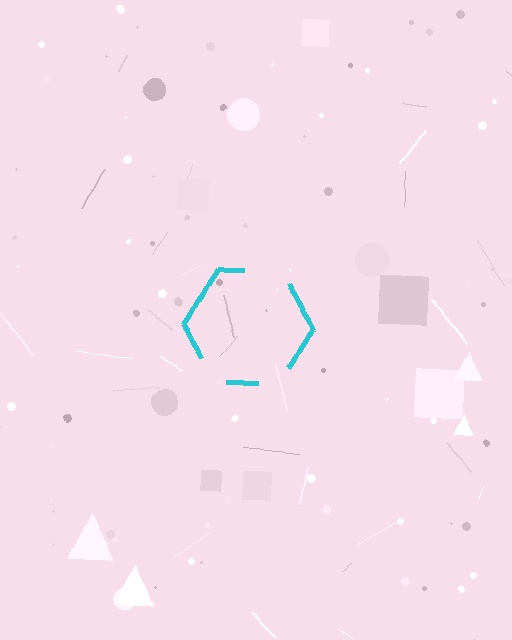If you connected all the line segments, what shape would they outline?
They would outline a hexagon.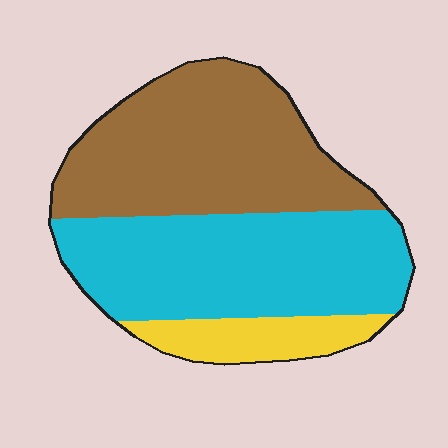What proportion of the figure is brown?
Brown covers 44% of the figure.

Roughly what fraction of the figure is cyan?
Cyan covers about 45% of the figure.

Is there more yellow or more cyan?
Cyan.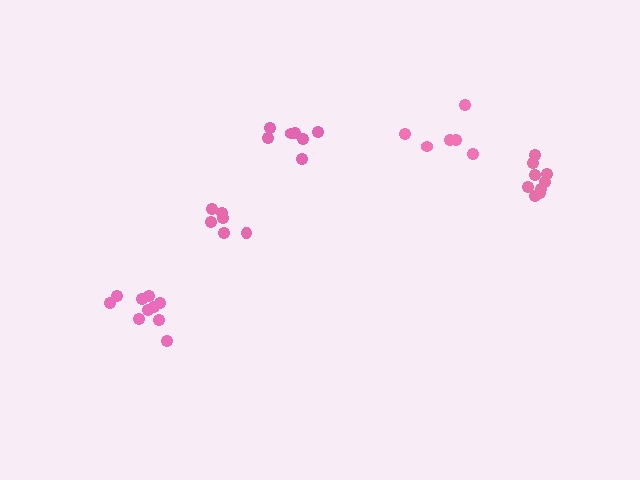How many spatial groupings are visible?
There are 5 spatial groupings.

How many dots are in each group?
Group 1: 7 dots, Group 2: 9 dots, Group 3: 6 dots, Group 4: 10 dots, Group 5: 6 dots (38 total).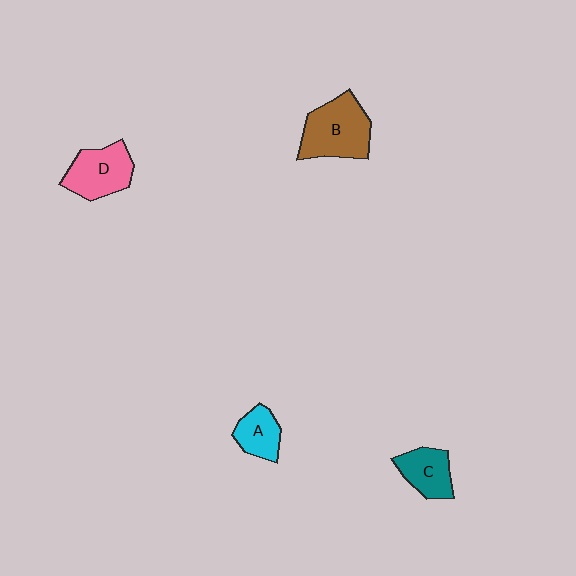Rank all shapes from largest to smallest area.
From largest to smallest: B (brown), D (pink), C (teal), A (cyan).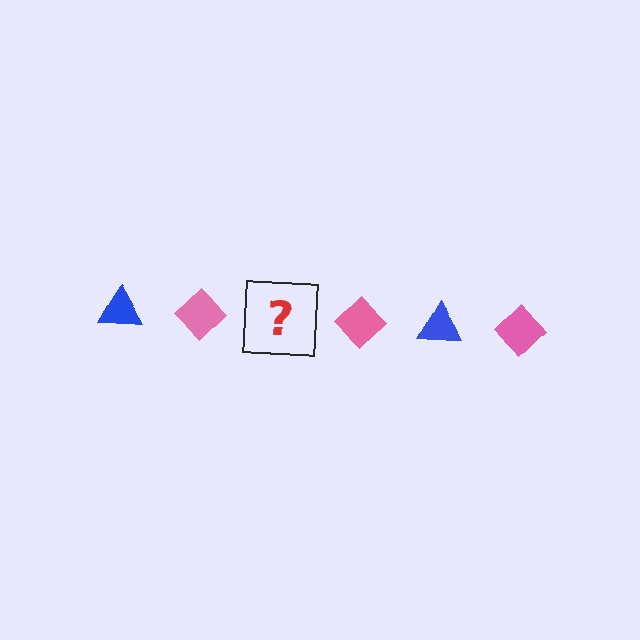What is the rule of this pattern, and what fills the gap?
The rule is that the pattern alternates between blue triangle and pink diamond. The gap should be filled with a blue triangle.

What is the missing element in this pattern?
The missing element is a blue triangle.